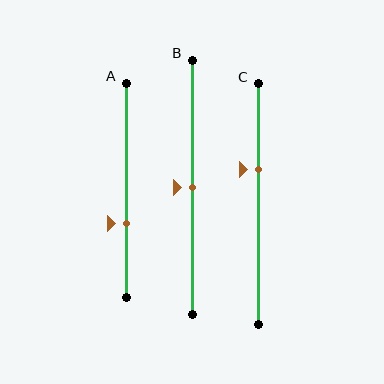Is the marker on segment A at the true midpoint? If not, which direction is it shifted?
No, the marker on segment A is shifted downward by about 16% of the segment length.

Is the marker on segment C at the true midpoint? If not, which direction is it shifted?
No, the marker on segment C is shifted upward by about 14% of the segment length.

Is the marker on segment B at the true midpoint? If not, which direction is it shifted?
Yes, the marker on segment B is at the true midpoint.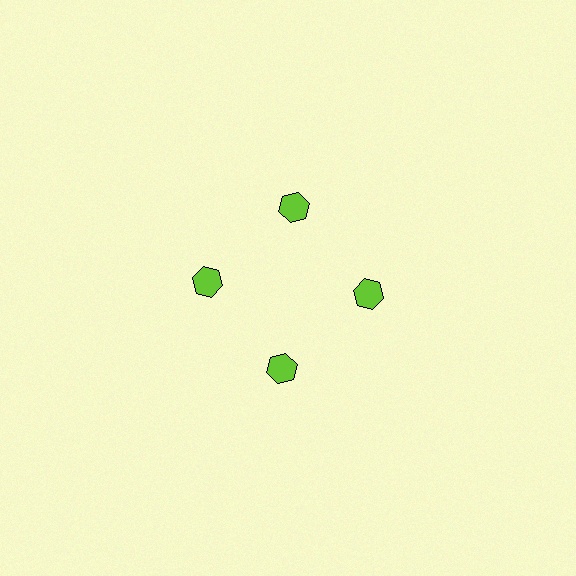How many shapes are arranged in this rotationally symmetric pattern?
There are 4 shapes, arranged in 4 groups of 1.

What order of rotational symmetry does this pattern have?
This pattern has 4-fold rotational symmetry.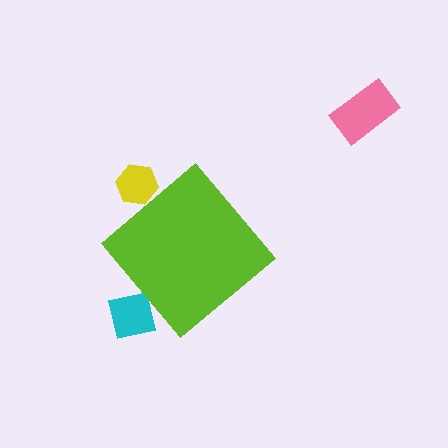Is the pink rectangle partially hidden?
No, the pink rectangle is fully visible.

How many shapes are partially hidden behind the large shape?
2 shapes are partially hidden.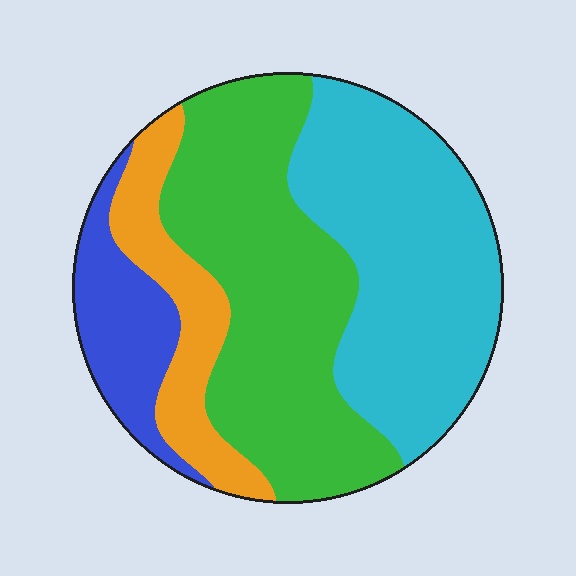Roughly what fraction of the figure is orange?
Orange covers about 15% of the figure.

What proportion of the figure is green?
Green covers about 40% of the figure.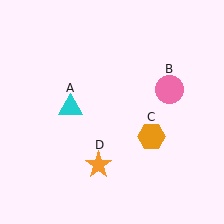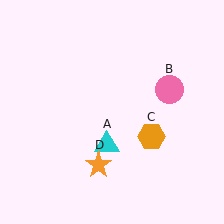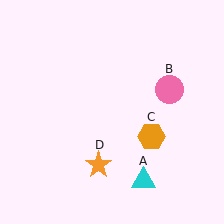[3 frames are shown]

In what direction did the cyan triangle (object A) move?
The cyan triangle (object A) moved down and to the right.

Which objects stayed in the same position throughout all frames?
Pink circle (object B) and orange hexagon (object C) and orange star (object D) remained stationary.